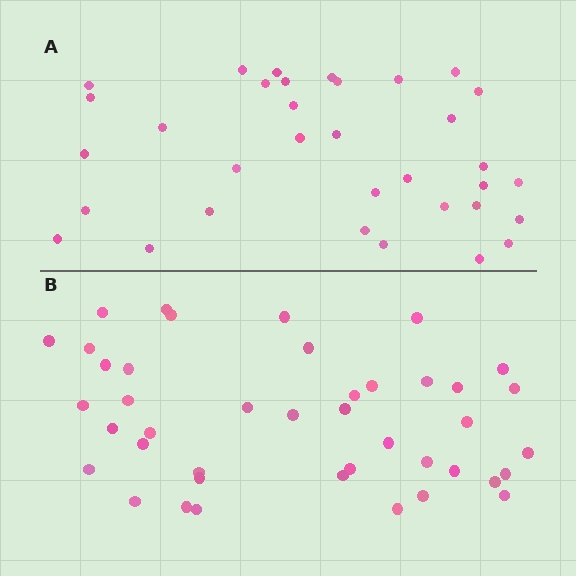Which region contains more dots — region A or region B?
Region B (the bottom region) has more dots.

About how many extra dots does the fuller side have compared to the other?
Region B has roughly 8 or so more dots than region A.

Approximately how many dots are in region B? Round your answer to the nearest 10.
About 40 dots. (The exact count is 42, which rounds to 40.)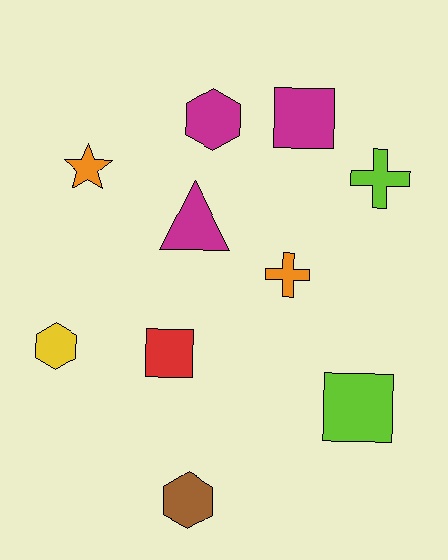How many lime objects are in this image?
There are 2 lime objects.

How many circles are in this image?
There are no circles.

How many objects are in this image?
There are 10 objects.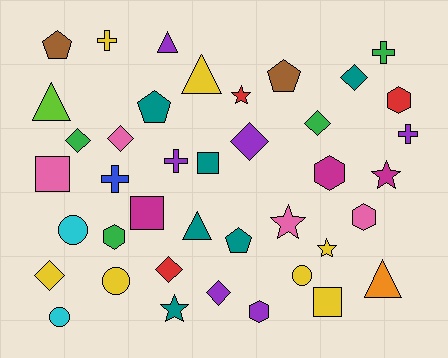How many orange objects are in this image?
There is 1 orange object.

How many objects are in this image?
There are 40 objects.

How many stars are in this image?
There are 5 stars.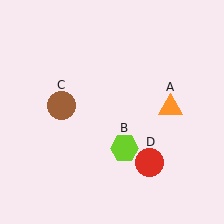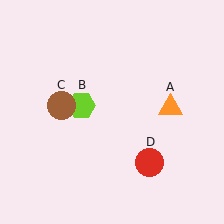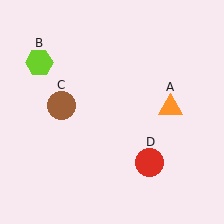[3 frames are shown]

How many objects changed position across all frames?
1 object changed position: lime hexagon (object B).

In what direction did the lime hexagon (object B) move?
The lime hexagon (object B) moved up and to the left.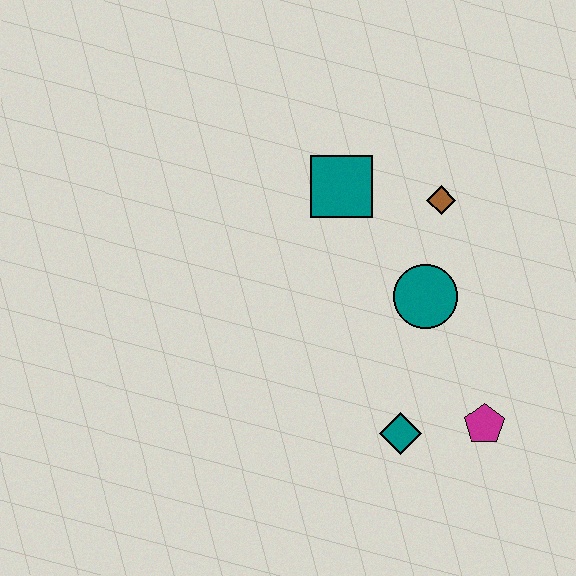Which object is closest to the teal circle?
The brown diamond is closest to the teal circle.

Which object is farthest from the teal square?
The magenta pentagon is farthest from the teal square.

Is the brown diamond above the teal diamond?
Yes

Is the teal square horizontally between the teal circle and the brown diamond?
No